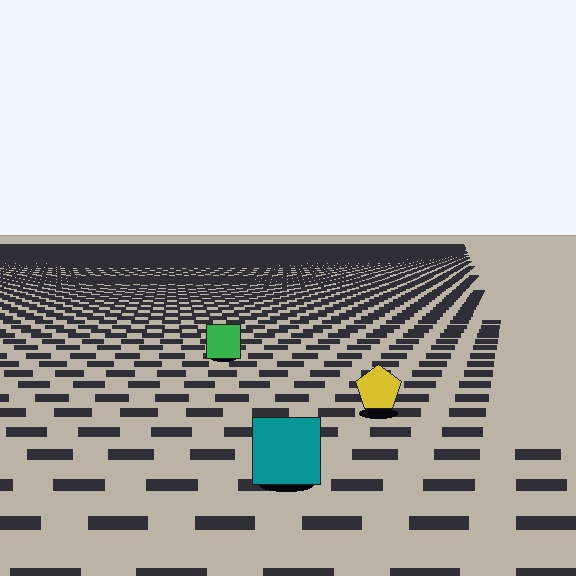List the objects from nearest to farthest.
From nearest to farthest: the teal square, the yellow pentagon, the green square.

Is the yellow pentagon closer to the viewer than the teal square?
No. The teal square is closer — you can tell from the texture gradient: the ground texture is coarser near it.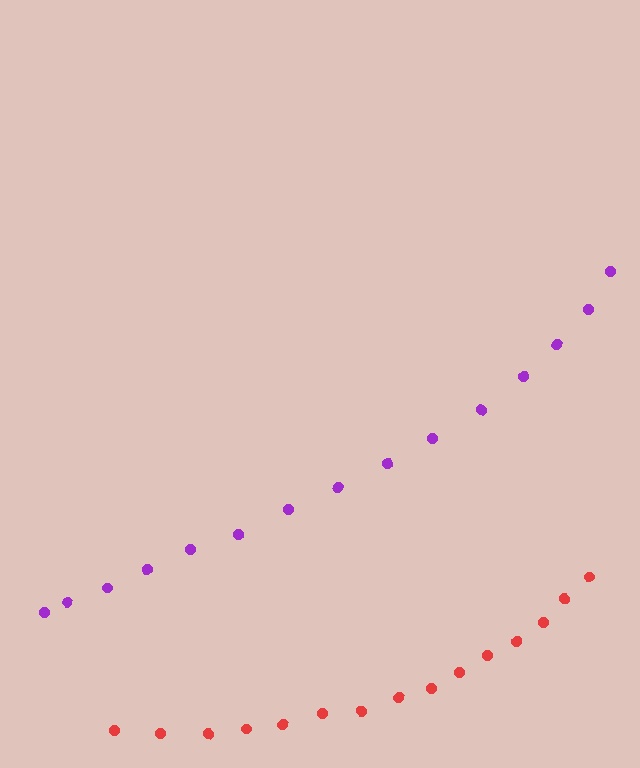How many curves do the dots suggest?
There are 2 distinct paths.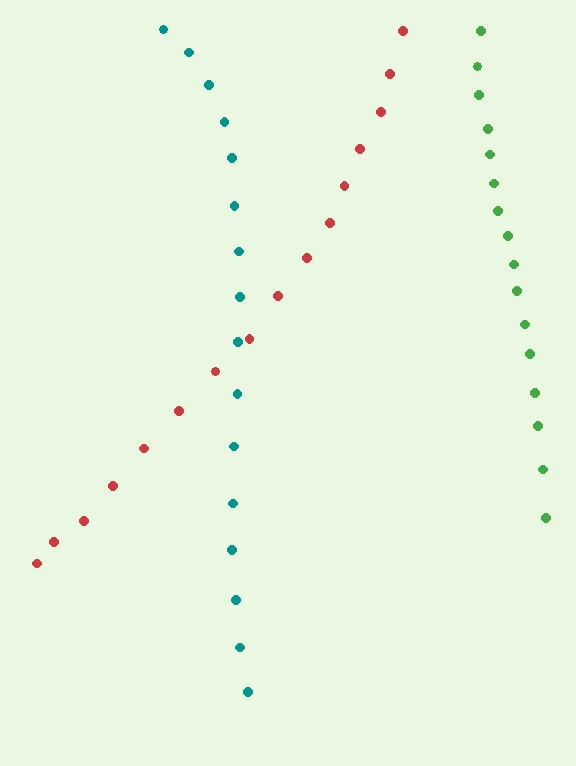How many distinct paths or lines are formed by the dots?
There are 3 distinct paths.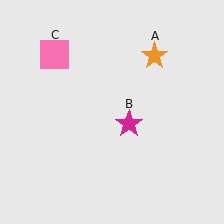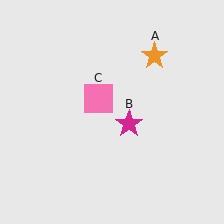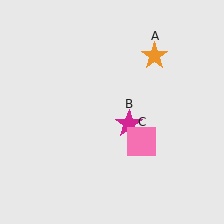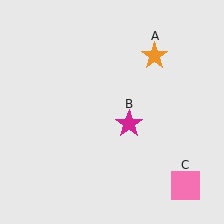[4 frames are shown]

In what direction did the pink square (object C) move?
The pink square (object C) moved down and to the right.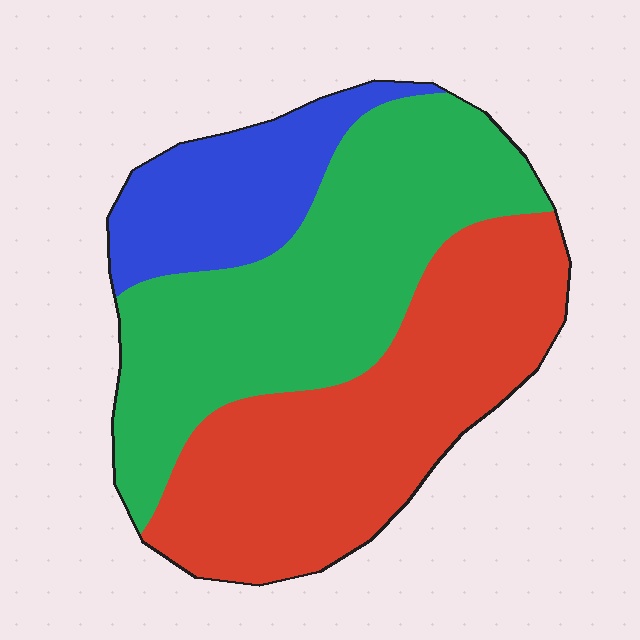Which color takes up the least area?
Blue, at roughly 15%.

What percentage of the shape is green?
Green takes up about two fifths (2/5) of the shape.